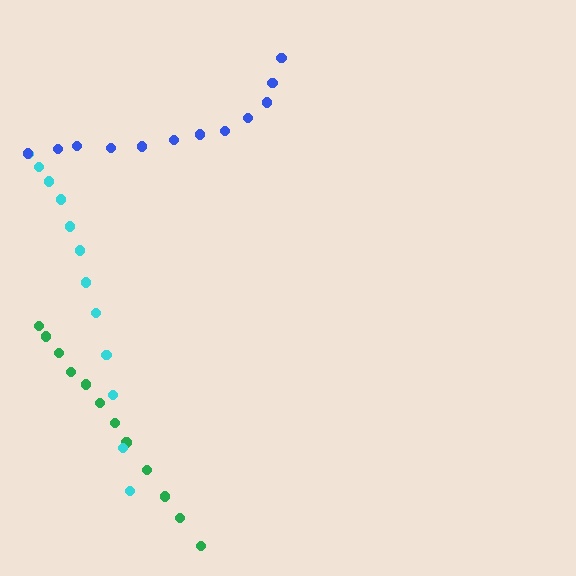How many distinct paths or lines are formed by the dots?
There are 3 distinct paths.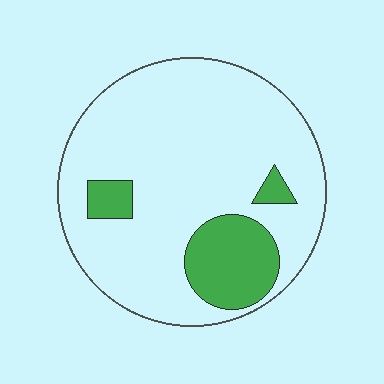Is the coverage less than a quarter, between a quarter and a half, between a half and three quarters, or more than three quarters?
Less than a quarter.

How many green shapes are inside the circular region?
3.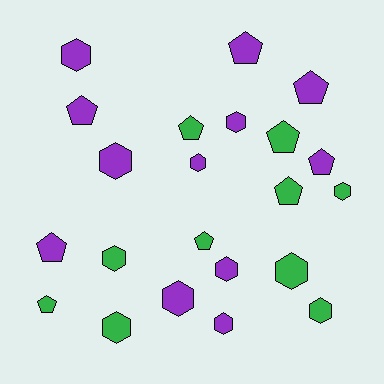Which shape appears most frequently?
Hexagon, with 12 objects.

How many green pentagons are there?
There are 5 green pentagons.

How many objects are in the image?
There are 22 objects.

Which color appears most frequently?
Purple, with 12 objects.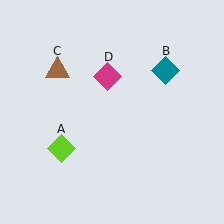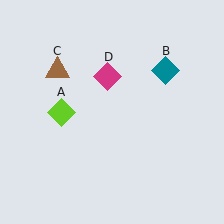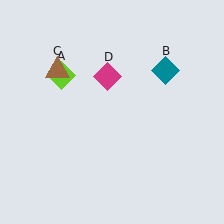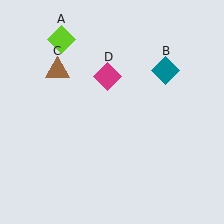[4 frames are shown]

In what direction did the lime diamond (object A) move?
The lime diamond (object A) moved up.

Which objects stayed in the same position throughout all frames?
Teal diamond (object B) and brown triangle (object C) and magenta diamond (object D) remained stationary.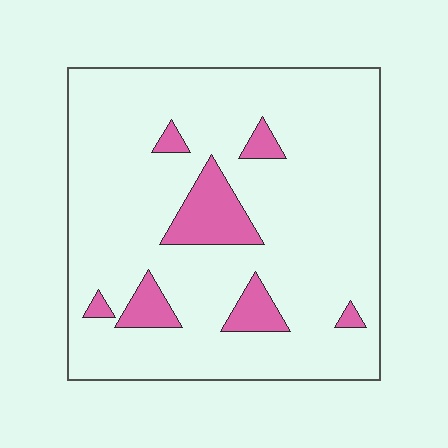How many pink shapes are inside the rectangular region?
7.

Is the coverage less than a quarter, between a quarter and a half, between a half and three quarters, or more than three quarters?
Less than a quarter.